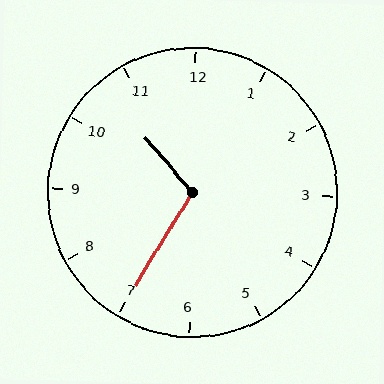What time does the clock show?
10:35.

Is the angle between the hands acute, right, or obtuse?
It is obtuse.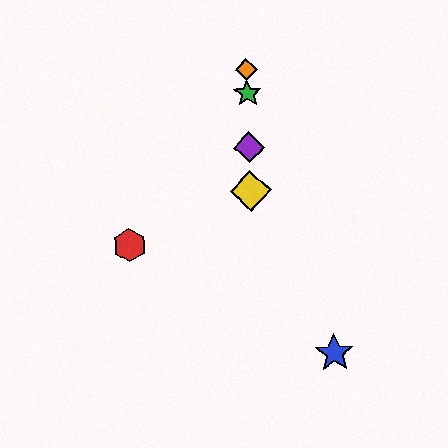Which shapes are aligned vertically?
The green star, the yellow diamond, the purple diamond, the orange diamond are aligned vertically.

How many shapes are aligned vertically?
4 shapes (the green star, the yellow diamond, the purple diamond, the orange diamond) are aligned vertically.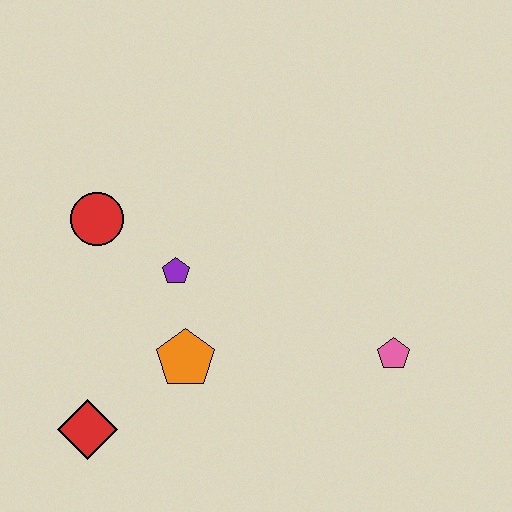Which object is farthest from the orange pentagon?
The pink pentagon is farthest from the orange pentagon.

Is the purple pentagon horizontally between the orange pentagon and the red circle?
Yes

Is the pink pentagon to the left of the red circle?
No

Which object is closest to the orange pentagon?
The purple pentagon is closest to the orange pentagon.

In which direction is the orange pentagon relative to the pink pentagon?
The orange pentagon is to the left of the pink pentagon.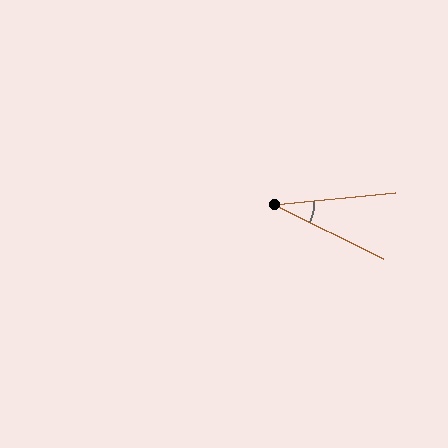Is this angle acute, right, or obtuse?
It is acute.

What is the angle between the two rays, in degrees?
Approximately 32 degrees.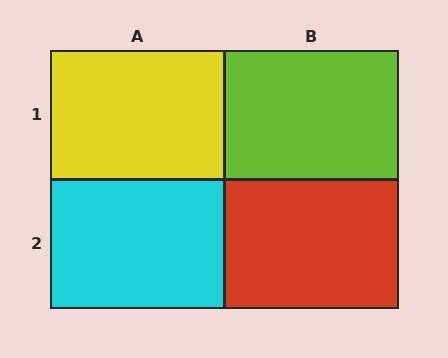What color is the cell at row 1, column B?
Lime.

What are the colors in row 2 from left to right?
Cyan, red.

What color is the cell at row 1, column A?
Yellow.